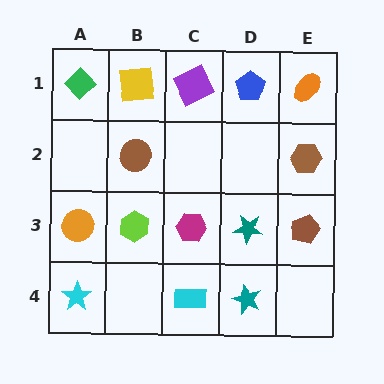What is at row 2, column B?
A brown circle.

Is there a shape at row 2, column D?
No, that cell is empty.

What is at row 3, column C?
A magenta hexagon.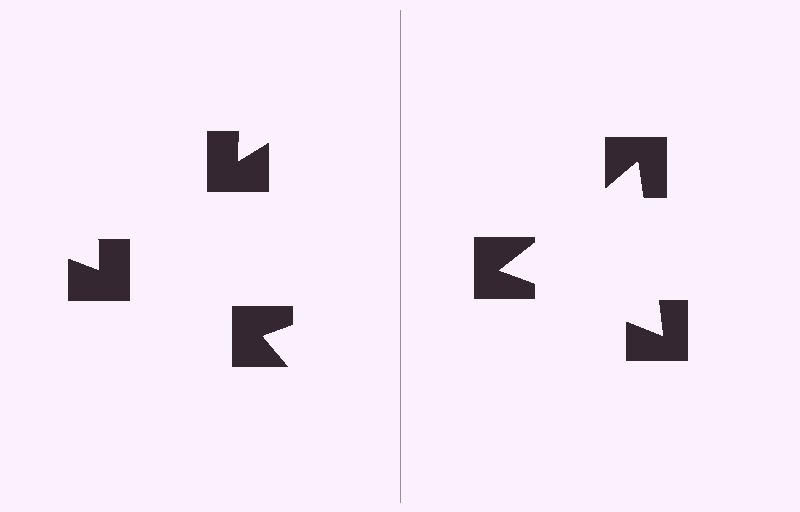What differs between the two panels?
The notched squares are positioned identically on both sides; only the wedge orientations differ. On the right they align to a triangle; on the left they are misaligned.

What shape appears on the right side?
An illusory triangle.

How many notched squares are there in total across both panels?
6 — 3 on each side.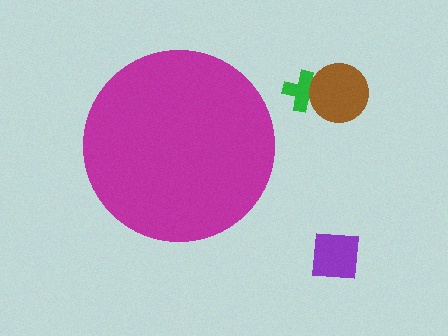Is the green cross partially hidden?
No, the green cross is fully visible.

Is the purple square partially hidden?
No, the purple square is fully visible.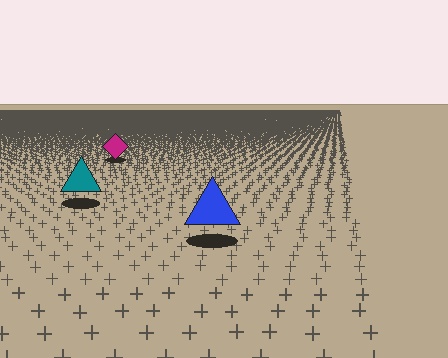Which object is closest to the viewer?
The blue triangle is closest. The texture marks near it are larger and more spread out.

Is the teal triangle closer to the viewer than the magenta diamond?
Yes. The teal triangle is closer — you can tell from the texture gradient: the ground texture is coarser near it.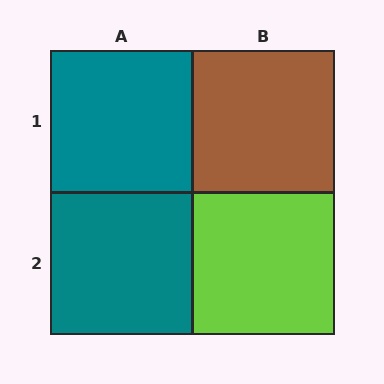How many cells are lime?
1 cell is lime.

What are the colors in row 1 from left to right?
Teal, brown.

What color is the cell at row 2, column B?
Lime.